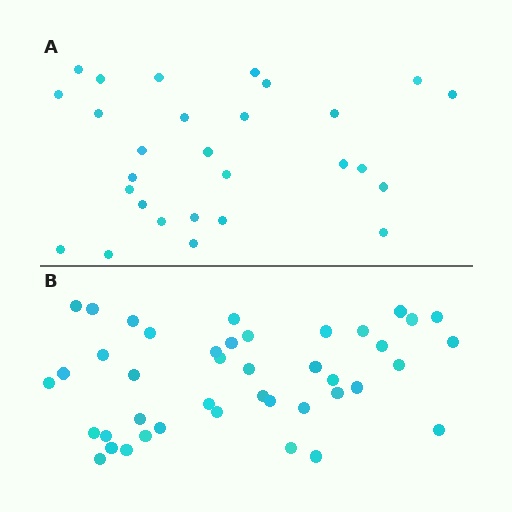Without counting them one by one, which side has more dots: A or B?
Region B (the bottom region) has more dots.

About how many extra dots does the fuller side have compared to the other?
Region B has approximately 15 more dots than region A.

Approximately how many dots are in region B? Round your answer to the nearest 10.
About 40 dots. (The exact count is 42, which rounds to 40.)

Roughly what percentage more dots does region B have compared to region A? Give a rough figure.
About 50% more.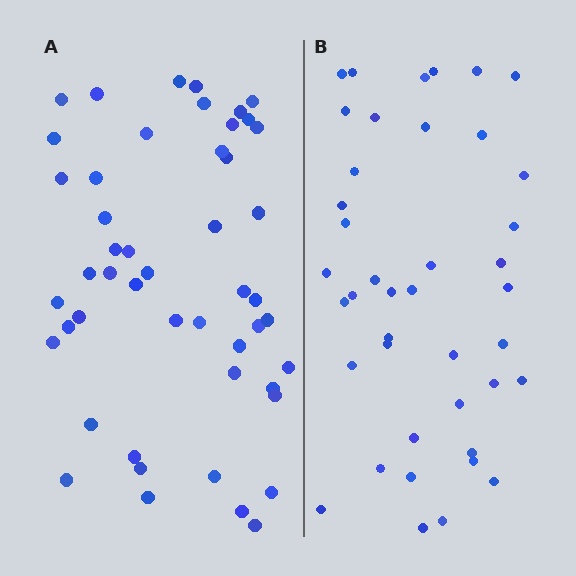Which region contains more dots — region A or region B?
Region A (the left region) has more dots.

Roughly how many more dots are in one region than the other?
Region A has roughly 8 or so more dots than region B.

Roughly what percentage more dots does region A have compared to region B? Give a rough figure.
About 20% more.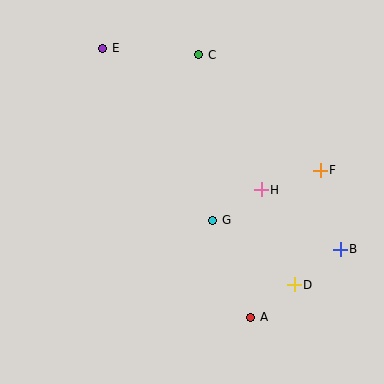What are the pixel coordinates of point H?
Point H is at (261, 190).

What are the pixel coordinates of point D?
Point D is at (294, 285).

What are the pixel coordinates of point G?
Point G is at (213, 220).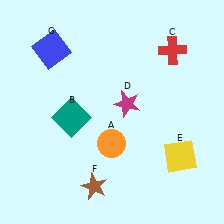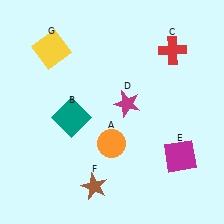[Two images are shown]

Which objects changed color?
E changed from yellow to magenta. G changed from blue to yellow.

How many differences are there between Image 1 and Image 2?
There are 2 differences between the two images.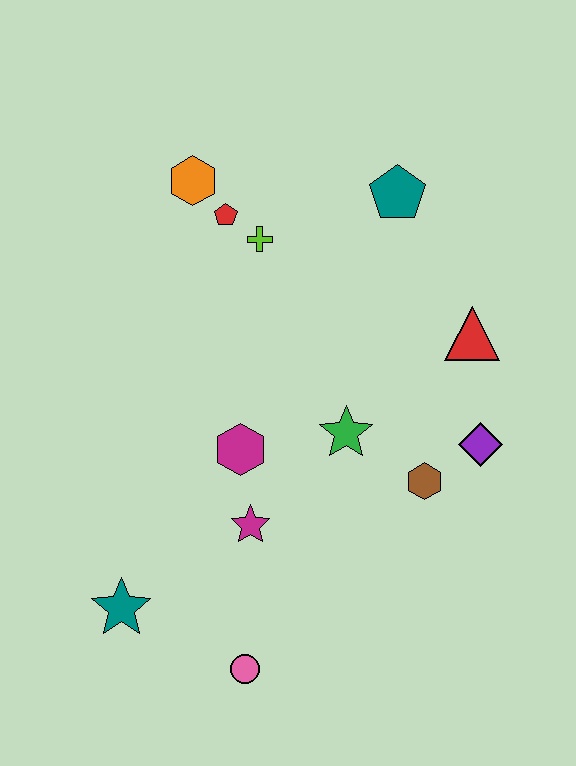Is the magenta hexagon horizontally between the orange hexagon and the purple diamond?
Yes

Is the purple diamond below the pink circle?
No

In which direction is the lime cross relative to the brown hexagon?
The lime cross is above the brown hexagon.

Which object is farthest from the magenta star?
The teal pentagon is farthest from the magenta star.